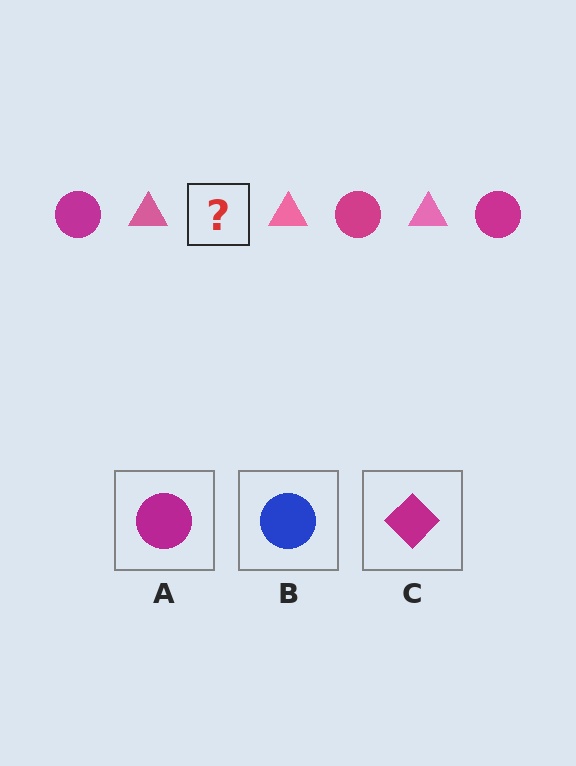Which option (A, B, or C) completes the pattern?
A.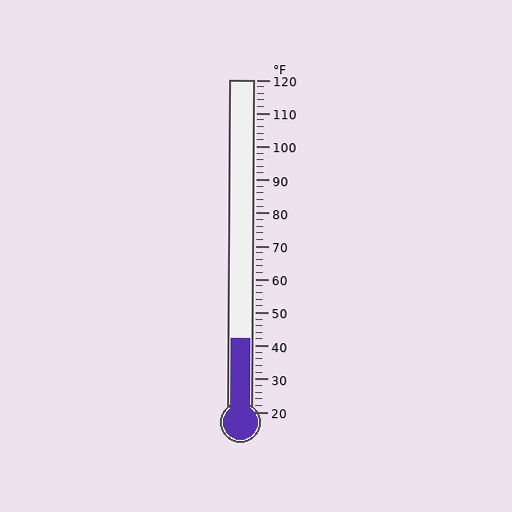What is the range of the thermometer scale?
The thermometer scale ranges from 20°F to 120°F.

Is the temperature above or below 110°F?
The temperature is below 110°F.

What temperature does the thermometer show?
The thermometer shows approximately 42°F.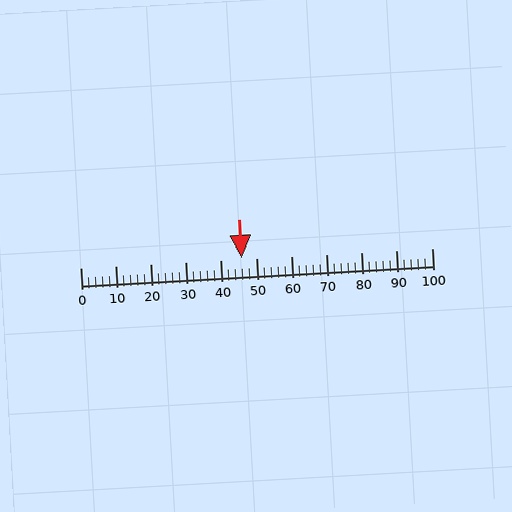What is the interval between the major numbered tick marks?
The major tick marks are spaced 10 units apart.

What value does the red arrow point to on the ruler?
The red arrow points to approximately 46.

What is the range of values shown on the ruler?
The ruler shows values from 0 to 100.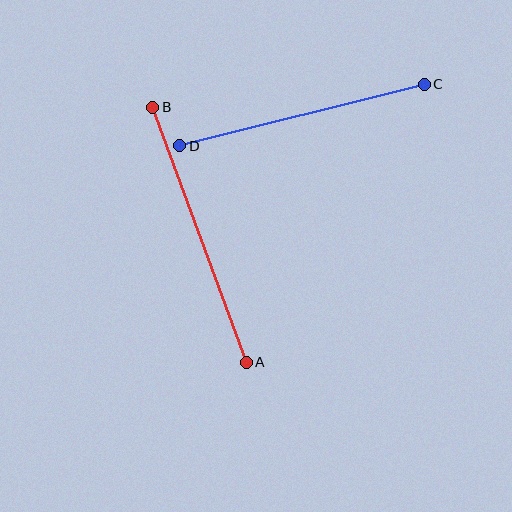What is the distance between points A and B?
The distance is approximately 271 pixels.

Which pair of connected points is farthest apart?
Points A and B are farthest apart.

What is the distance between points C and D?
The distance is approximately 252 pixels.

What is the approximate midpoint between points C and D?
The midpoint is at approximately (302, 115) pixels.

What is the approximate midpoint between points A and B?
The midpoint is at approximately (199, 235) pixels.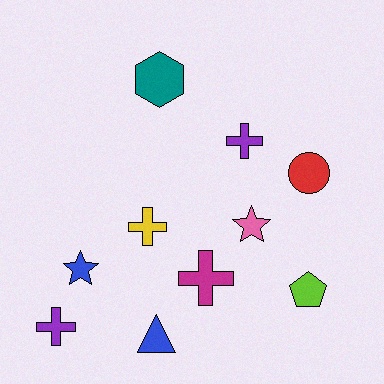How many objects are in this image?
There are 10 objects.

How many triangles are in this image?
There is 1 triangle.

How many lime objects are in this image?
There is 1 lime object.